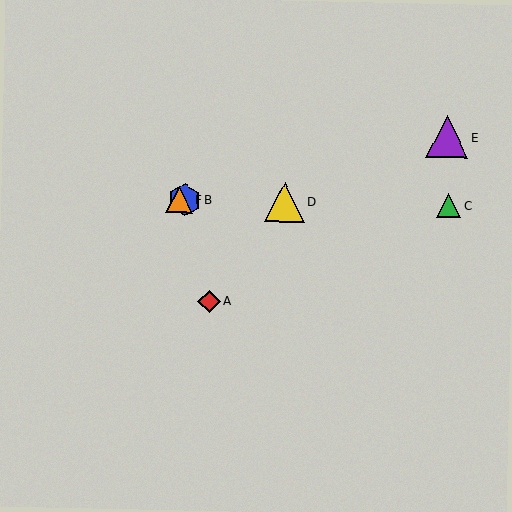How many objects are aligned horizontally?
4 objects (B, C, D, F) are aligned horizontally.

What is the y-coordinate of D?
Object D is at y≈202.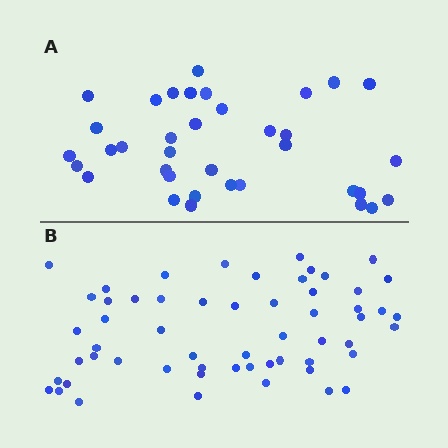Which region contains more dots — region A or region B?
Region B (the bottom region) has more dots.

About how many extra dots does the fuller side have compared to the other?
Region B has approximately 20 more dots than region A.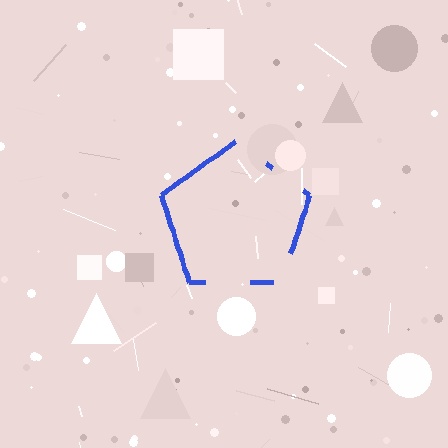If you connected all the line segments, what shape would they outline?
They would outline a pentagon.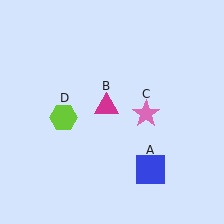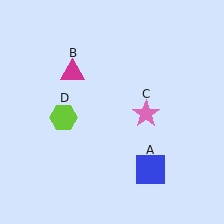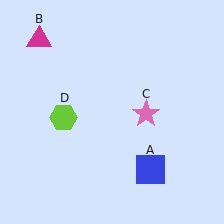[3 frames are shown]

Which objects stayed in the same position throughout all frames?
Blue square (object A) and pink star (object C) and lime hexagon (object D) remained stationary.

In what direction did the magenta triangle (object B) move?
The magenta triangle (object B) moved up and to the left.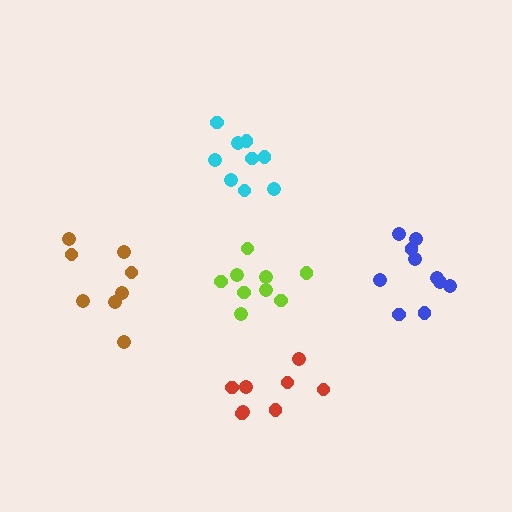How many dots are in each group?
Group 1: 9 dots, Group 2: 10 dots, Group 3: 8 dots, Group 4: 8 dots, Group 5: 9 dots (44 total).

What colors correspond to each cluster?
The clusters are colored: lime, blue, red, brown, cyan.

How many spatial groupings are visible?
There are 5 spatial groupings.